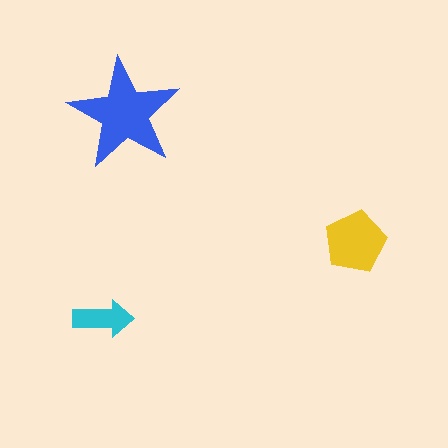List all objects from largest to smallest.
The blue star, the yellow pentagon, the cyan arrow.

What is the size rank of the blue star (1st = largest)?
1st.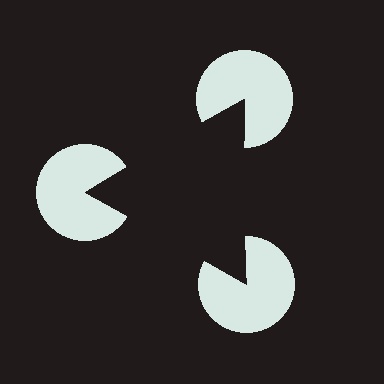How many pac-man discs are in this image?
There are 3 — one at each vertex of the illusory triangle.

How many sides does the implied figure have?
3 sides.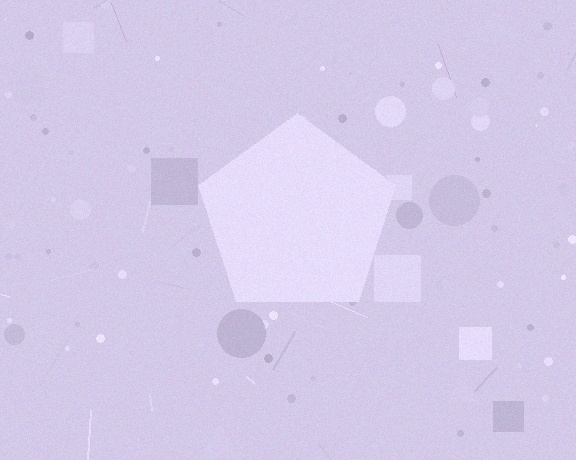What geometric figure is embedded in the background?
A pentagon is embedded in the background.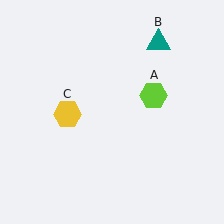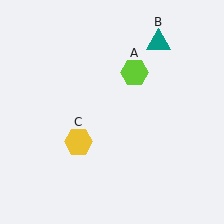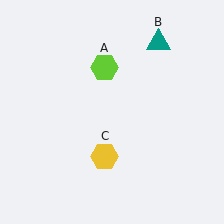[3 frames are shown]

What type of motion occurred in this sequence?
The lime hexagon (object A), yellow hexagon (object C) rotated counterclockwise around the center of the scene.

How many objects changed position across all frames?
2 objects changed position: lime hexagon (object A), yellow hexagon (object C).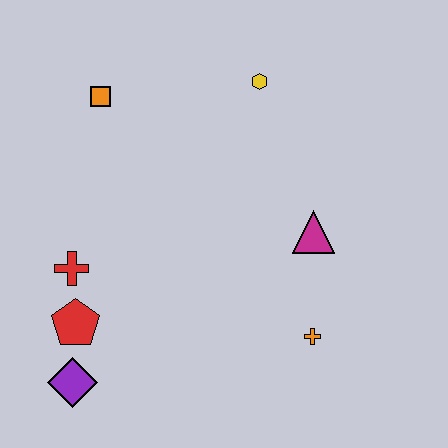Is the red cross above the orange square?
No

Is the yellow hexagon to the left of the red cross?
No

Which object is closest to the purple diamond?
The red pentagon is closest to the purple diamond.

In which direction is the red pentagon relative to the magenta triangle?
The red pentagon is to the left of the magenta triangle.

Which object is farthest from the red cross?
The yellow hexagon is farthest from the red cross.